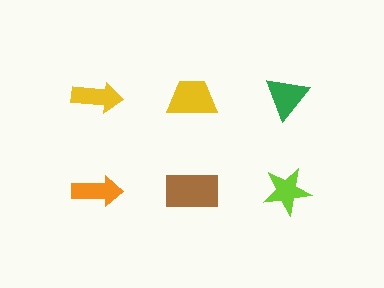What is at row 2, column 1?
An orange arrow.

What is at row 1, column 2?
A yellow trapezoid.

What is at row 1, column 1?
A yellow arrow.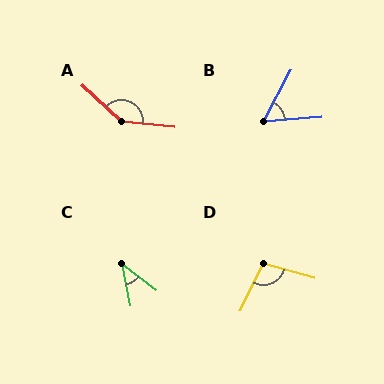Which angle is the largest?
A, at approximately 143 degrees.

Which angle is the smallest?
C, at approximately 42 degrees.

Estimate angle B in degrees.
Approximately 57 degrees.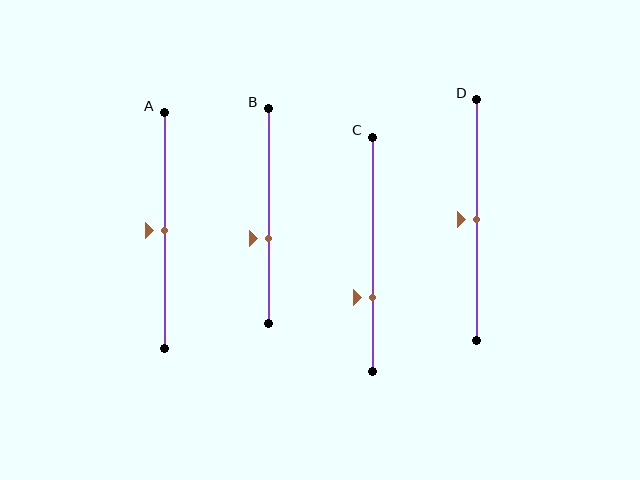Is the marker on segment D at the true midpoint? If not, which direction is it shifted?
Yes, the marker on segment D is at the true midpoint.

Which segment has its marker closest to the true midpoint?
Segment A has its marker closest to the true midpoint.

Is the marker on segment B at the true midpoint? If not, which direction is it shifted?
No, the marker on segment B is shifted downward by about 10% of the segment length.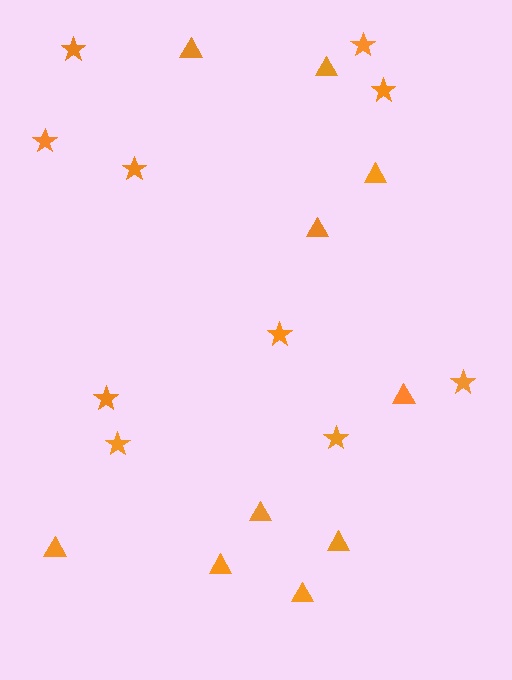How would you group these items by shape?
There are 2 groups: one group of stars (10) and one group of triangles (10).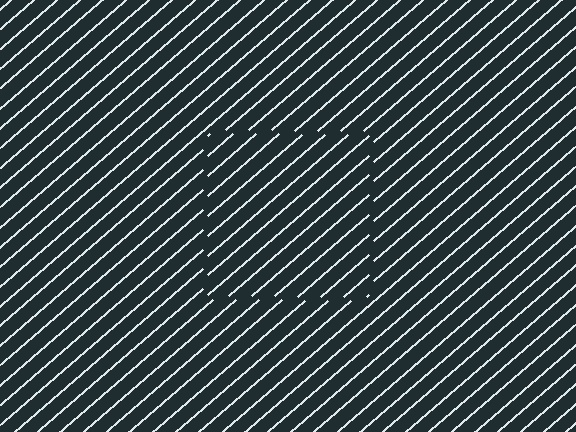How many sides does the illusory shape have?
4 sides — the line-ends trace a square.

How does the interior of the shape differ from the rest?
The interior of the shape contains the same grating, shifted by half a period — the contour is defined by the phase discontinuity where line-ends from the inner and outer gratings abut.